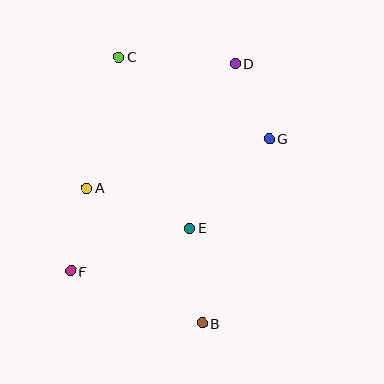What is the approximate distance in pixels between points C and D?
The distance between C and D is approximately 116 pixels.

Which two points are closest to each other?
Points D and G are closest to each other.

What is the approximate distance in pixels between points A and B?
The distance between A and B is approximately 178 pixels.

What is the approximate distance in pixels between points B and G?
The distance between B and G is approximately 196 pixels.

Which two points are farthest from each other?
Points B and C are farthest from each other.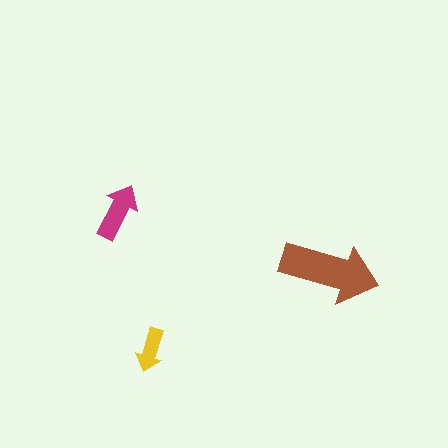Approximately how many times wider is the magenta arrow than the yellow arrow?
About 1.5 times wider.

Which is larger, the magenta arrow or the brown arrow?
The brown one.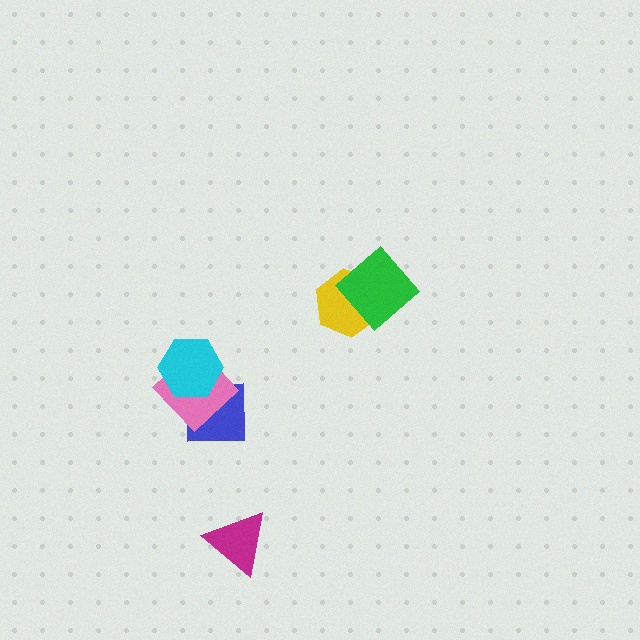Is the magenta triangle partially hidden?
No, no other shape covers it.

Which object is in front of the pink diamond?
The cyan hexagon is in front of the pink diamond.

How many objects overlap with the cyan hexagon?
2 objects overlap with the cyan hexagon.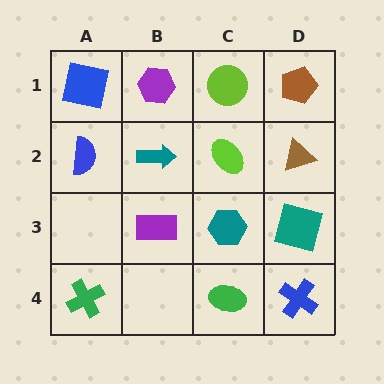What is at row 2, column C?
A lime ellipse.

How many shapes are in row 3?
3 shapes.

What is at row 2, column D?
A brown triangle.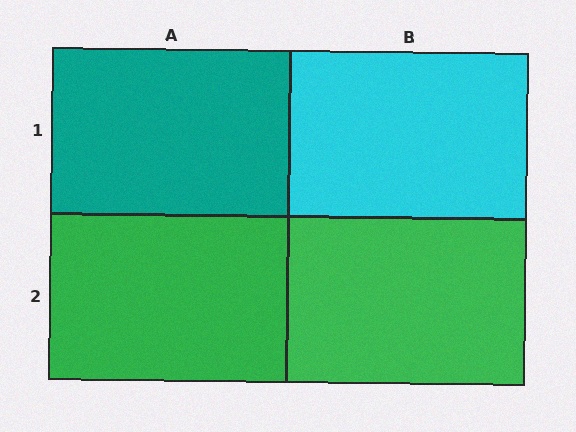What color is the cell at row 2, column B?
Green.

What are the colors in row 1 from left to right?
Teal, cyan.